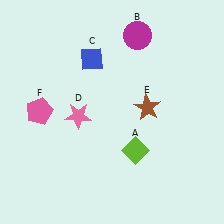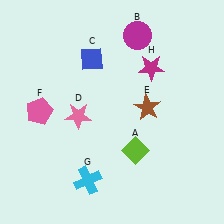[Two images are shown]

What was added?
A cyan cross (G), a magenta star (H) were added in Image 2.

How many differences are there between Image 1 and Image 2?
There are 2 differences between the two images.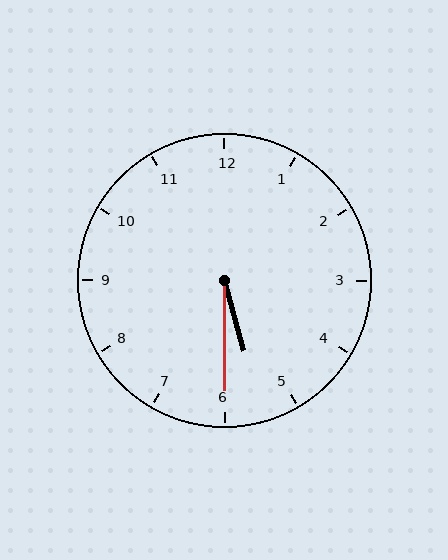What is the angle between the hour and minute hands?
Approximately 15 degrees.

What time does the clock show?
5:30.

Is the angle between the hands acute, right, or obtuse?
It is acute.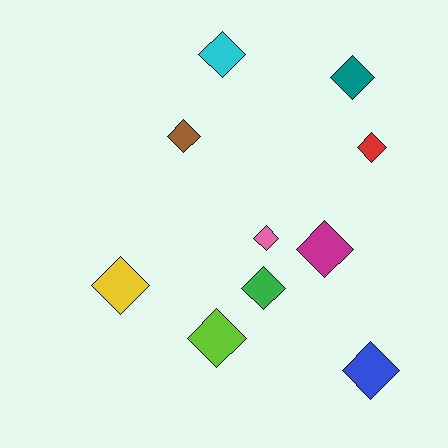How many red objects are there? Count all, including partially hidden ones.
There is 1 red object.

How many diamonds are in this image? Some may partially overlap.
There are 10 diamonds.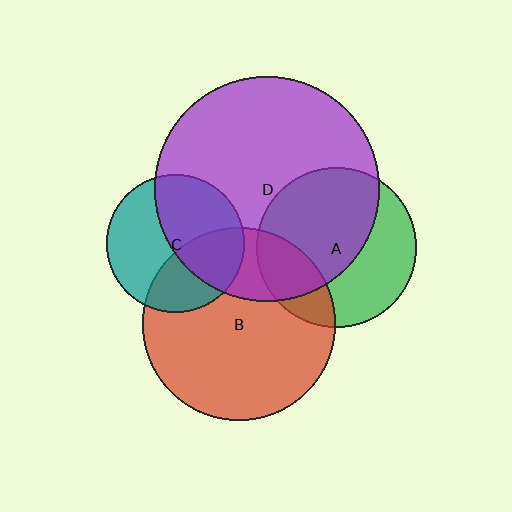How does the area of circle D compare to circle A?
Approximately 2.0 times.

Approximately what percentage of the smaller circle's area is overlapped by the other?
Approximately 50%.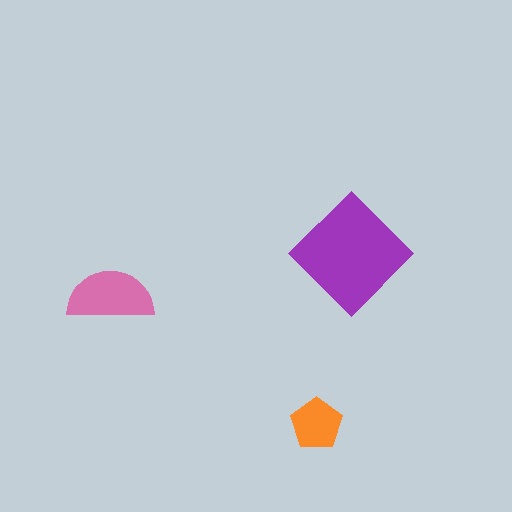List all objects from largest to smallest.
The purple diamond, the pink semicircle, the orange pentagon.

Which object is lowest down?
The orange pentagon is bottommost.